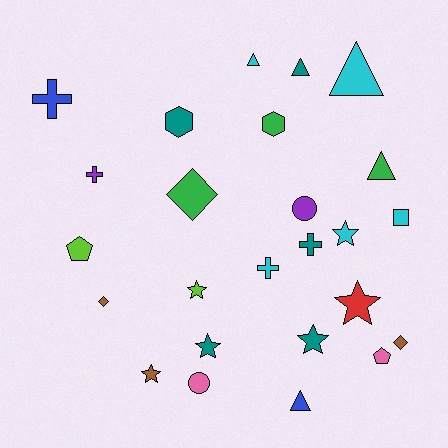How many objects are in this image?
There are 25 objects.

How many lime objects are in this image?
There are 2 lime objects.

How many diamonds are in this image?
There are 3 diamonds.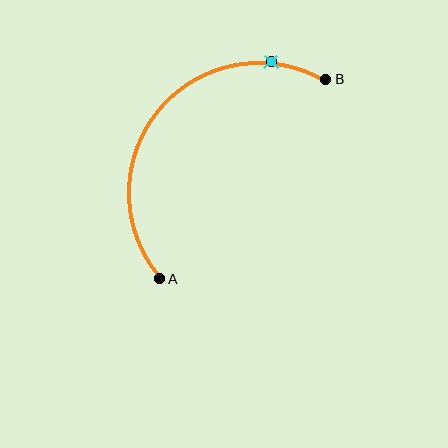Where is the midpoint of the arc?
The arc midpoint is the point on the curve farthest from the straight line joining A and B. It sits above and to the left of that line.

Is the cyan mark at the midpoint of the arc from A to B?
No. The cyan mark lies on the arc but is closer to endpoint B. The arc midpoint would be at the point on the curve equidistant along the arc from both A and B.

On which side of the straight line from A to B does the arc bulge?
The arc bulges above and to the left of the straight line connecting A and B.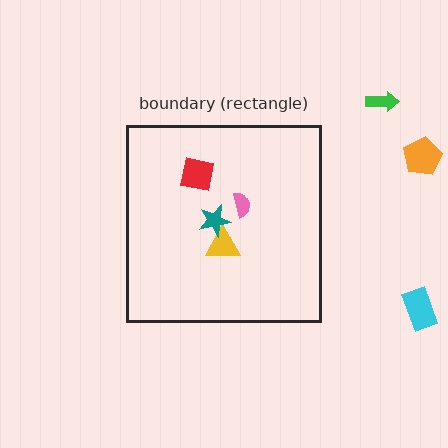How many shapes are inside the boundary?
4 inside, 3 outside.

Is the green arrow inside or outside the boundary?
Outside.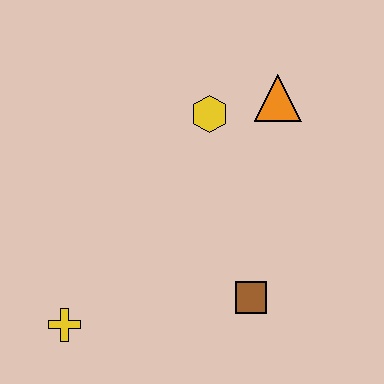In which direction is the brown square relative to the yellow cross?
The brown square is to the right of the yellow cross.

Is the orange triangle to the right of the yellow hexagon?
Yes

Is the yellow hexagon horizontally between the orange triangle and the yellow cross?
Yes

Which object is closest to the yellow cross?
The brown square is closest to the yellow cross.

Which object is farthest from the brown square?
The orange triangle is farthest from the brown square.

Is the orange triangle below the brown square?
No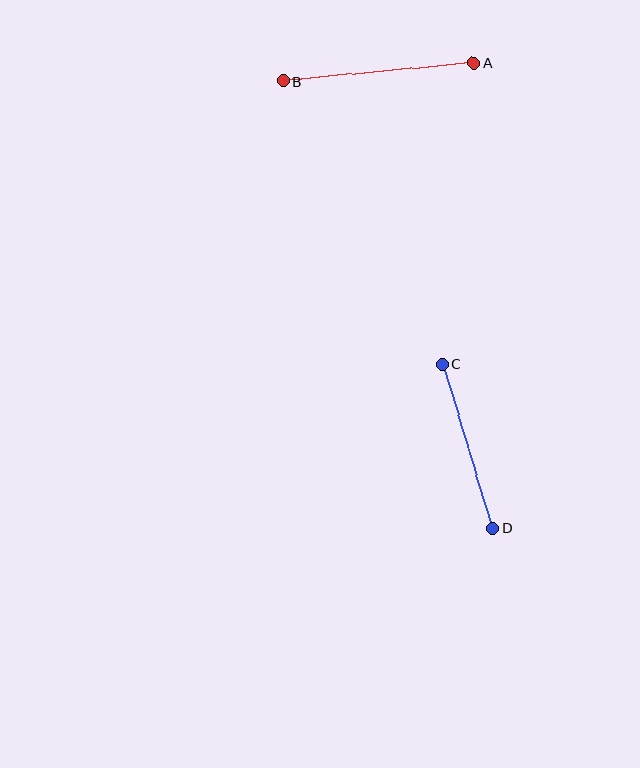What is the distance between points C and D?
The distance is approximately 171 pixels.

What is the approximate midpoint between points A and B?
The midpoint is at approximately (379, 72) pixels.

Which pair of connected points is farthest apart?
Points A and B are farthest apart.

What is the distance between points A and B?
The distance is approximately 192 pixels.